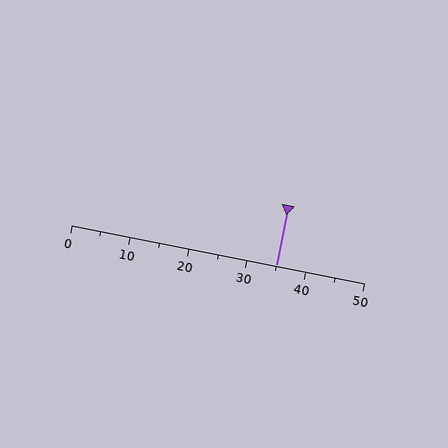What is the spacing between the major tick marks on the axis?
The major ticks are spaced 10 apart.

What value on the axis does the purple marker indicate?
The marker indicates approximately 35.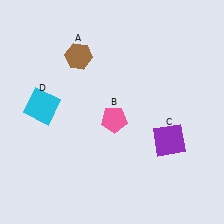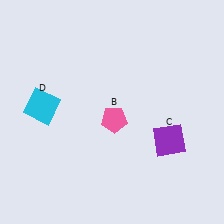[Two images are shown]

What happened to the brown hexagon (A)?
The brown hexagon (A) was removed in Image 2. It was in the top-left area of Image 1.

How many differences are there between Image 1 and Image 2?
There is 1 difference between the two images.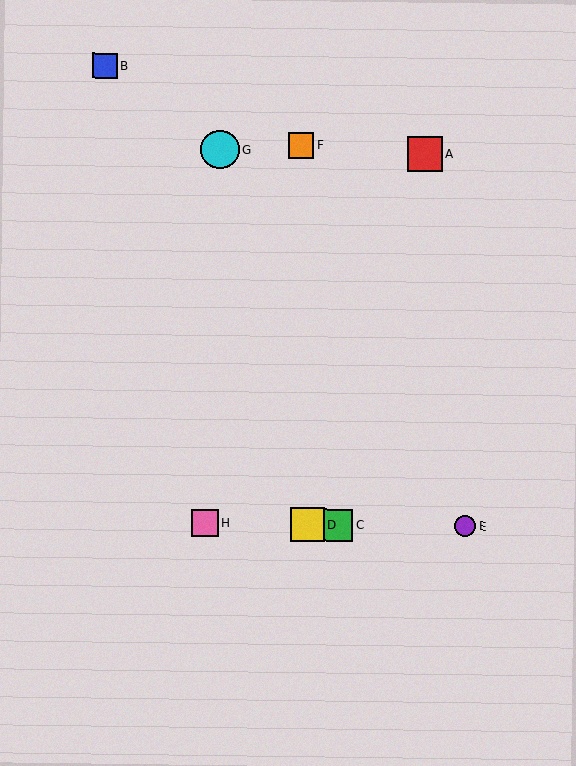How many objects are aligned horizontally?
4 objects (C, D, E, H) are aligned horizontally.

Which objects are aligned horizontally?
Objects C, D, E, H are aligned horizontally.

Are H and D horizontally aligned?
Yes, both are at y≈523.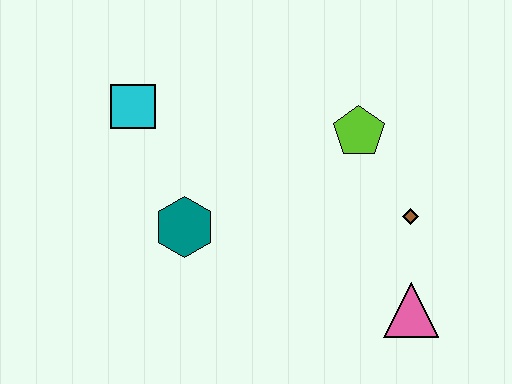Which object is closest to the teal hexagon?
The cyan square is closest to the teal hexagon.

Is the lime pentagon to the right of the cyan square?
Yes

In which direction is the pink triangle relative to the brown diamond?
The pink triangle is below the brown diamond.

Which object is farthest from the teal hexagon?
The pink triangle is farthest from the teal hexagon.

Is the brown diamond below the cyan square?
Yes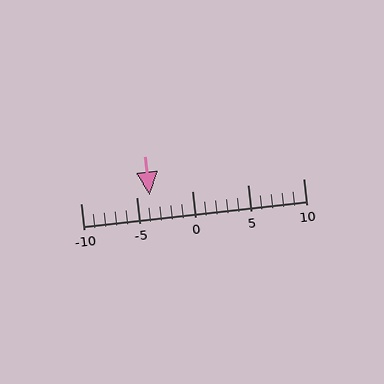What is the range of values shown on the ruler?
The ruler shows values from -10 to 10.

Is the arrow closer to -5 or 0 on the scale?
The arrow is closer to -5.